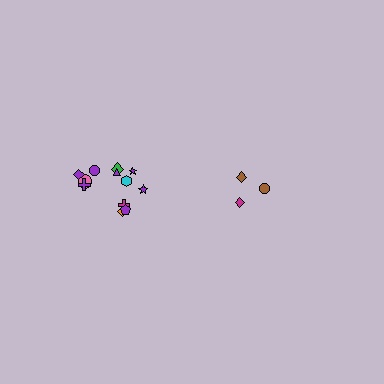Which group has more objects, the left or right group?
The left group.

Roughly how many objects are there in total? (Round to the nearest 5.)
Roughly 15 objects in total.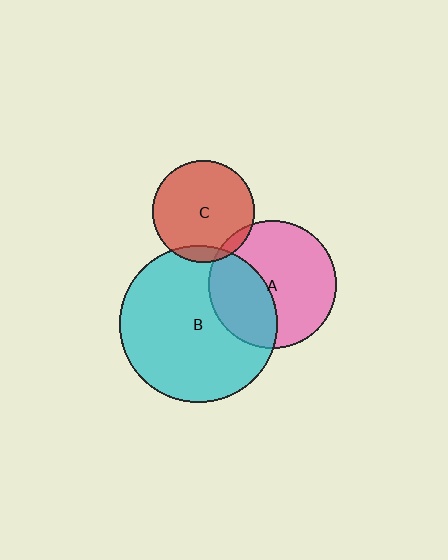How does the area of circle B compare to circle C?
Approximately 2.4 times.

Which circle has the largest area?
Circle B (cyan).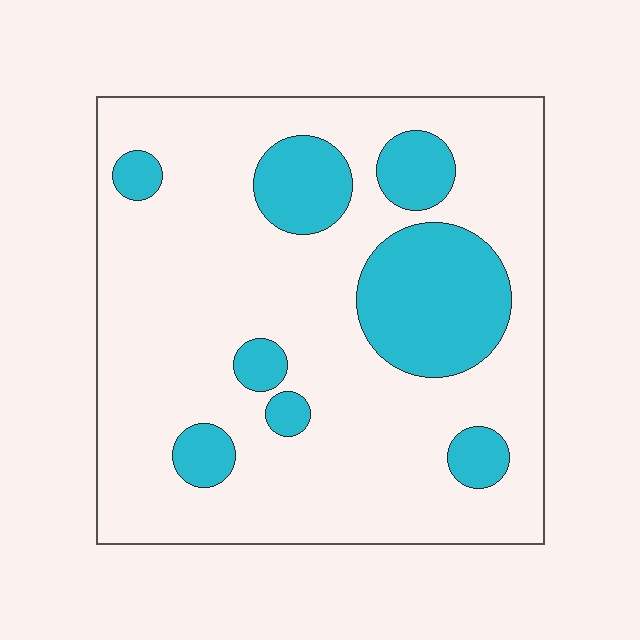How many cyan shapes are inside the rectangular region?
8.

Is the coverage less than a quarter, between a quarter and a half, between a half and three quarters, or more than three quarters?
Less than a quarter.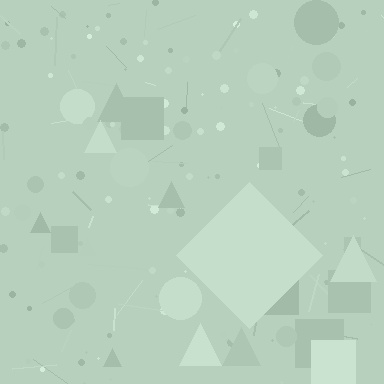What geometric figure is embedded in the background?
A diamond is embedded in the background.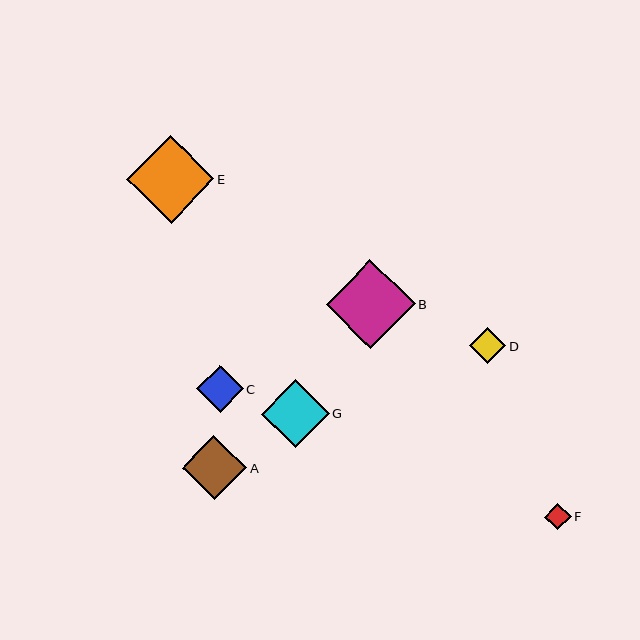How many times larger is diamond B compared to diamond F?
Diamond B is approximately 3.4 times the size of diamond F.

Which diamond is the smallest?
Diamond F is the smallest with a size of approximately 26 pixels.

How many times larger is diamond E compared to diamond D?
Diamond E is approximately 2.4 times the size of diamond D.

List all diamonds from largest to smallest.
From largest to smallest: B, E, G, A, C, D, F.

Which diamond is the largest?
Diamond B is the largest with a size of approximately 89 pixels.